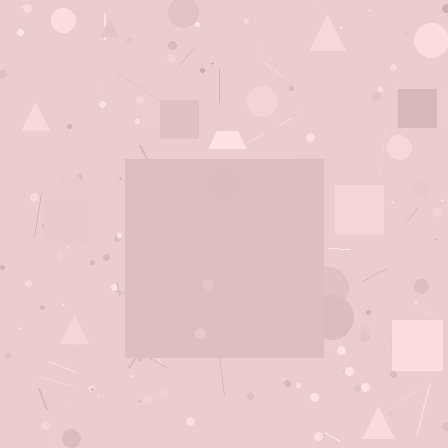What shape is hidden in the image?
A square is hidden in the image.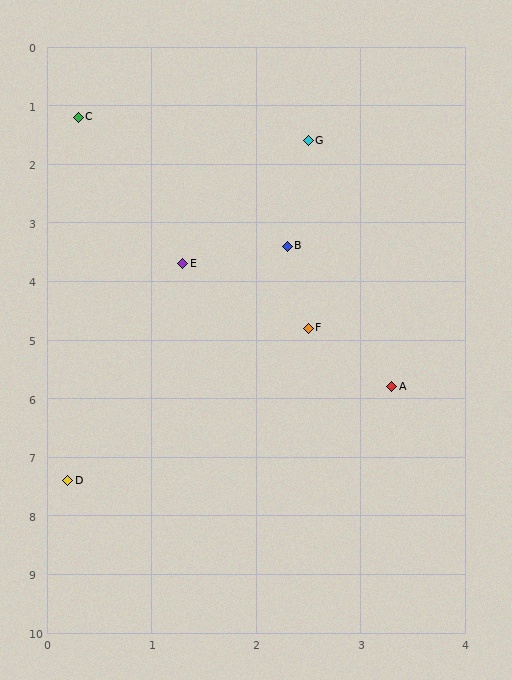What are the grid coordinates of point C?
Point C is at approximately (0.3, 1.2).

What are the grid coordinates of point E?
Point E is at approximately (1.3, 3.7).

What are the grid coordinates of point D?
Point D is at approximately (0.2, 7.4).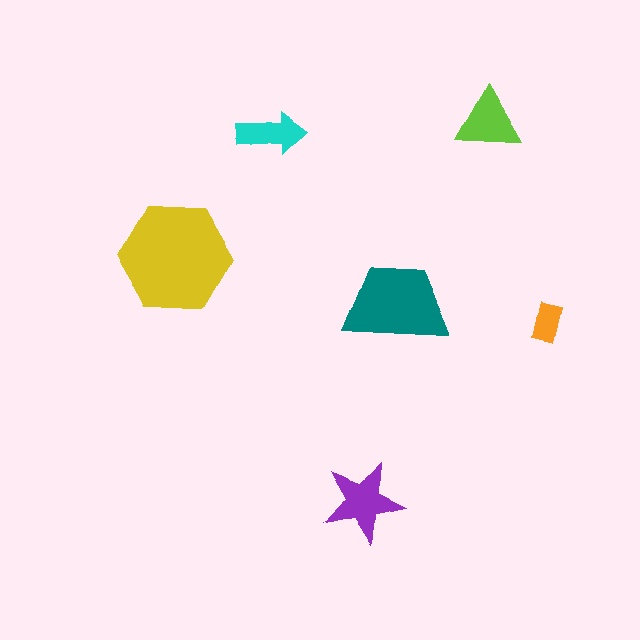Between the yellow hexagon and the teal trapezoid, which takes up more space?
The yellow hexagon.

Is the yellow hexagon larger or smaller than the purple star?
Larger.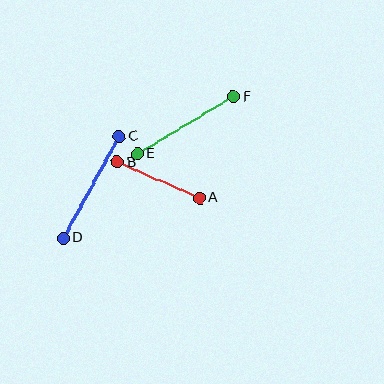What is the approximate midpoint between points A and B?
The midpoint is at approximately (158, 180) pixels.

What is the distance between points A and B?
The distance is approximately 89 pixels.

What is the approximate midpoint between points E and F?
The midpoint is at approximately (185, 125) pixels.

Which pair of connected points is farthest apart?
Points C and D are farthest apart.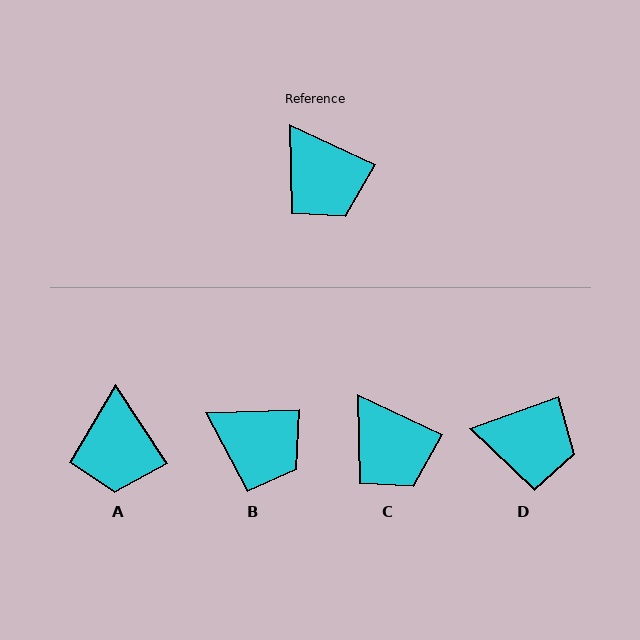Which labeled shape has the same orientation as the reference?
C.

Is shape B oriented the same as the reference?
No, it is off by about 27 degrees.